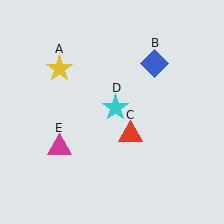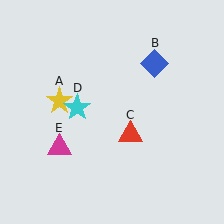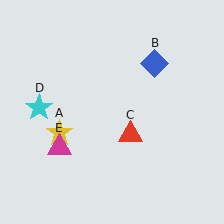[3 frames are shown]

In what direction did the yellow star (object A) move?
The yellow star (object A) moved down.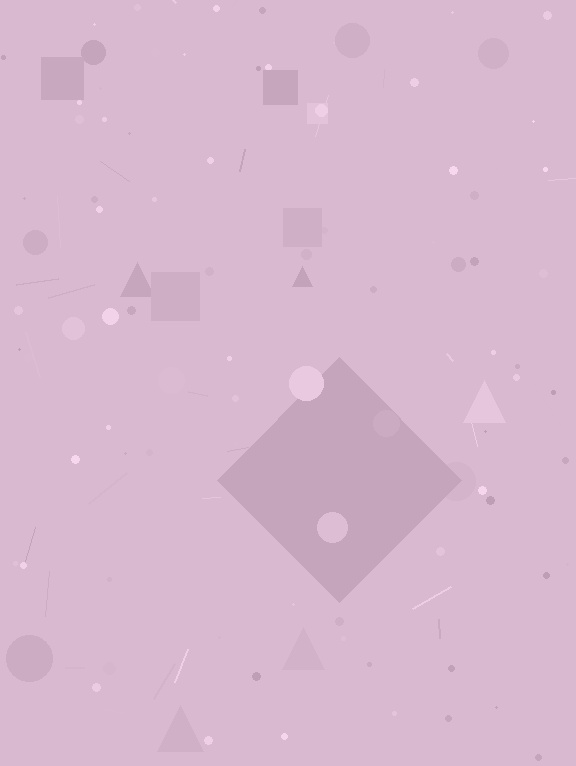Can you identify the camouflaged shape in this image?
The camouflaged shape is a diamond.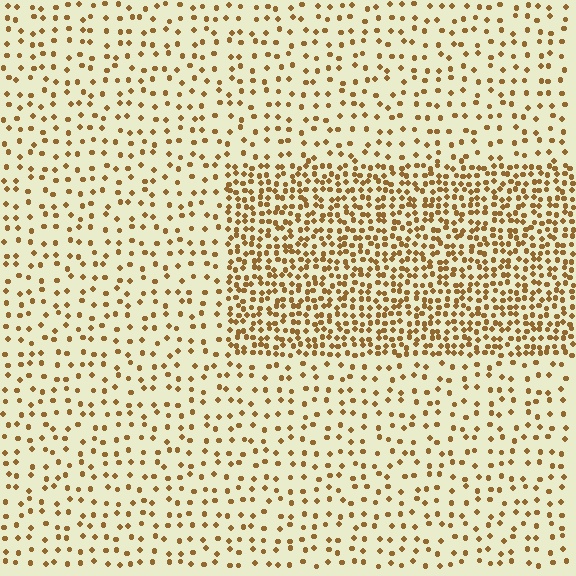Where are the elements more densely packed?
The elements are more densely packed inside the rectangle boundary.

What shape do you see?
I see a rectangle.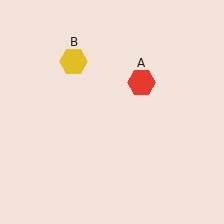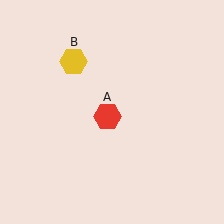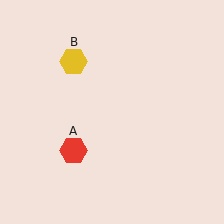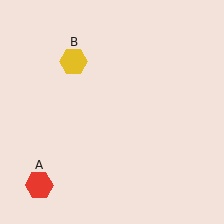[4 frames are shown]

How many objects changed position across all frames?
1 object changed position: red hexagon (object A).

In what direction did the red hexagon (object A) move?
The red hexagon (object A) moved down and to the left.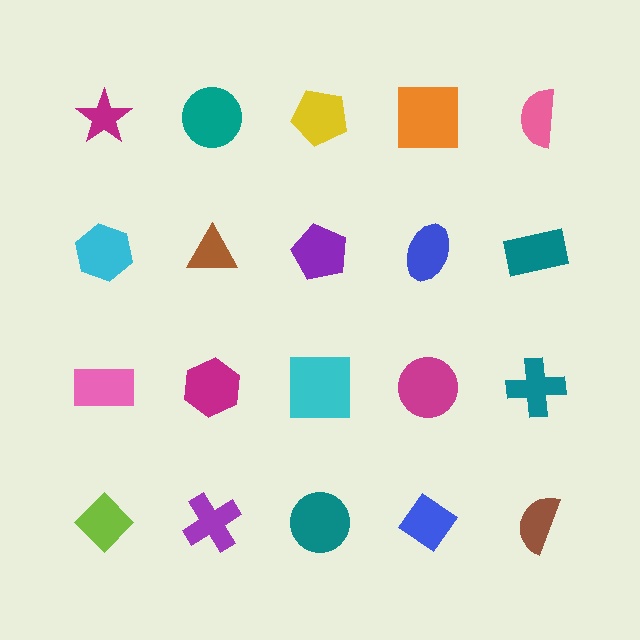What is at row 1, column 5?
A pink semicircle.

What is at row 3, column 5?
A teal cross.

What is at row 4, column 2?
A purple cross.